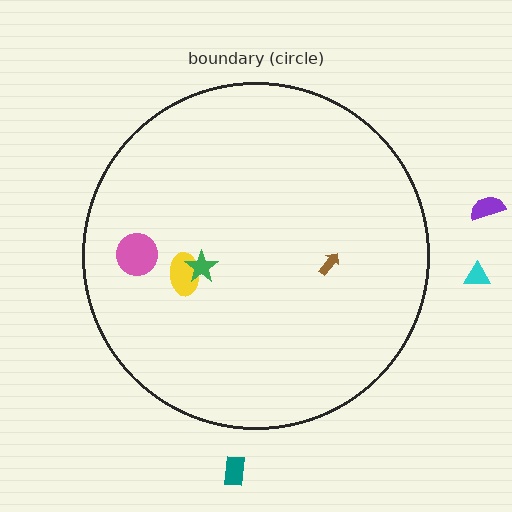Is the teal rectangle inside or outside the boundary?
Outside.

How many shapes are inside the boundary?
4 inside, 3 outside.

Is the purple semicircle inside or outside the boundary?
Outside.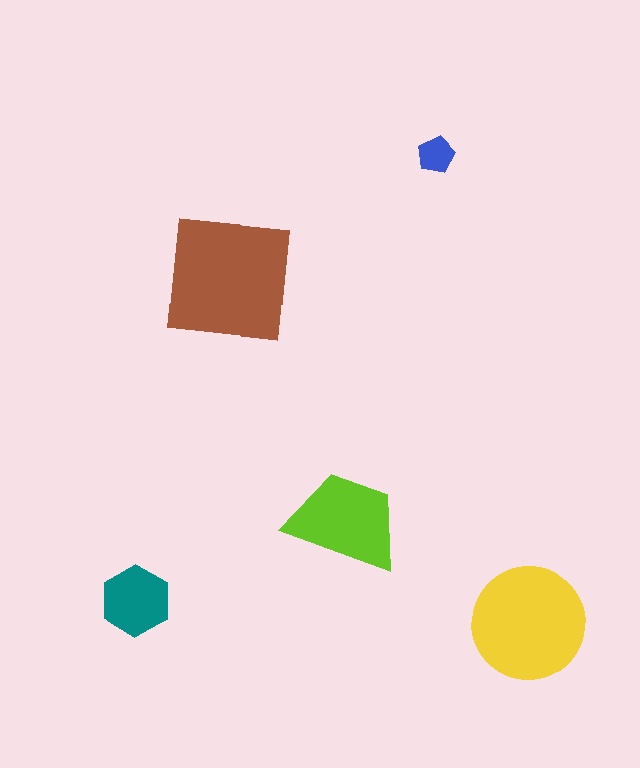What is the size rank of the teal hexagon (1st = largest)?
4th.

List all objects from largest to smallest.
The brown square, the yellow circle, the lime trapezoid, the teal hexagon, the blue pentagon.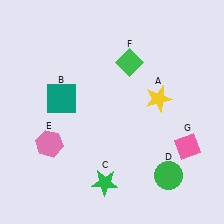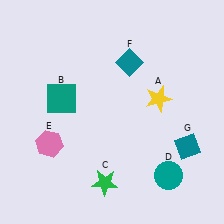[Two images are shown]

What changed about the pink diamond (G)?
In Image 1, G is pink. In Image 2, it changed to teal.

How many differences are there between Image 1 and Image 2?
There are 3 differences between the two images.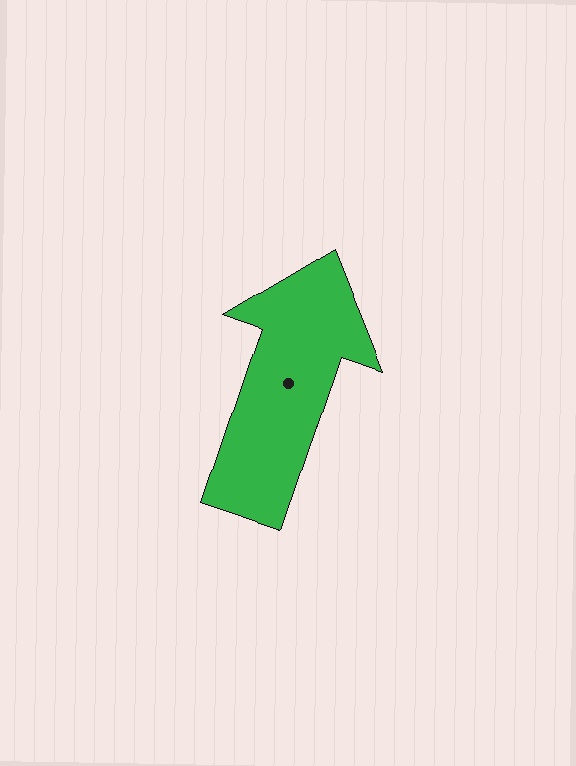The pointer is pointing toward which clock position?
Roughly 1 o'clock.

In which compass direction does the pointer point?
North.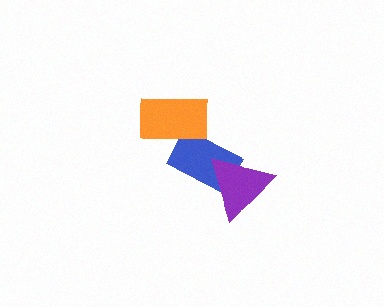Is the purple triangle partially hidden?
No, no other shape covers it.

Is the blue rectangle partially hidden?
Yes, it is partially covered by another shape.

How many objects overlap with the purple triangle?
1 object overlaps with the purple triangle.